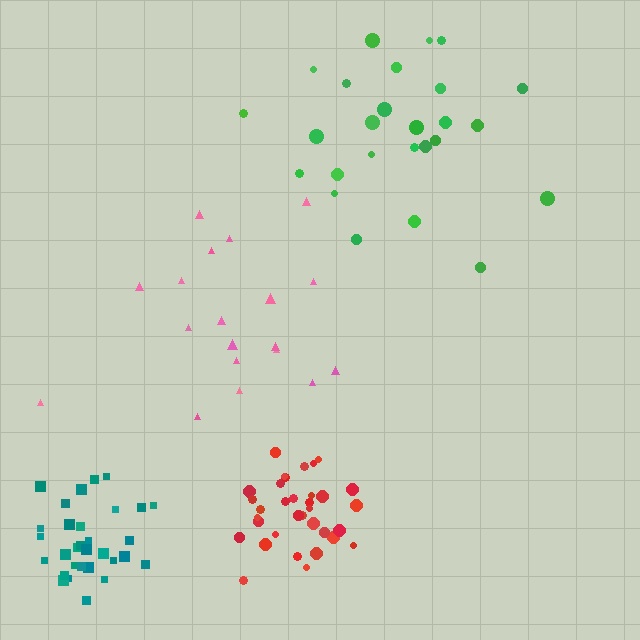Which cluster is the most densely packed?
Red.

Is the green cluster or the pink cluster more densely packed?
Green.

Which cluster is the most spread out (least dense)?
Pink.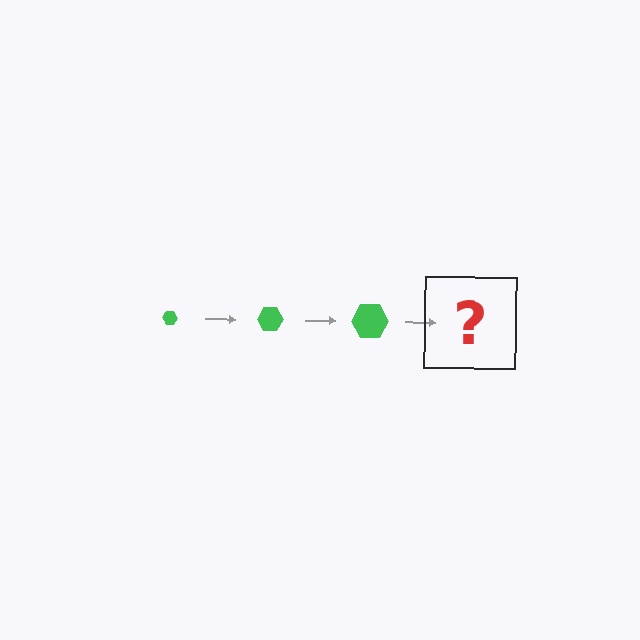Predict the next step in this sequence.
The next step is a green hexagon, larger than the previous one.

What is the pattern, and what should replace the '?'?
The pattern is that the hexagon gets progressively larger each step. The '?' should be a green hexagon, larger than the previous one.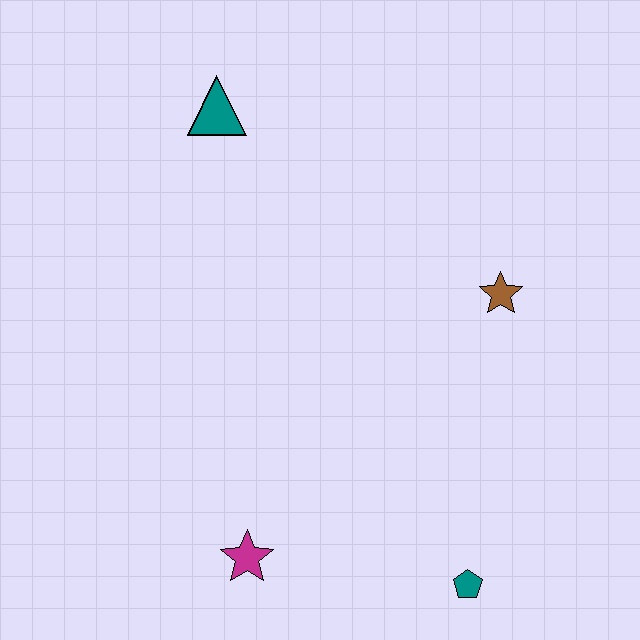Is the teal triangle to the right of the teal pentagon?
No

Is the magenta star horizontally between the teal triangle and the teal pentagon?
Yes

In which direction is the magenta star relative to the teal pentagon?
The magenta star is to the left of the teal pentagon.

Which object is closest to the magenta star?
The teal pentagon is closest to the magenta star.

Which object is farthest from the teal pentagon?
The teal triangle is farthest from the teal pentagon.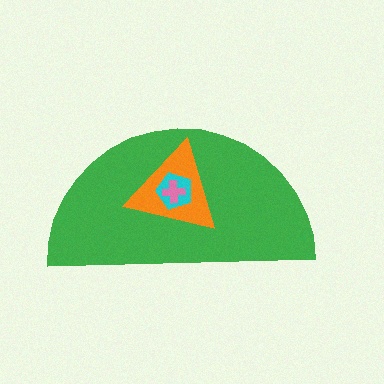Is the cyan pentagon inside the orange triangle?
Yes.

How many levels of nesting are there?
4.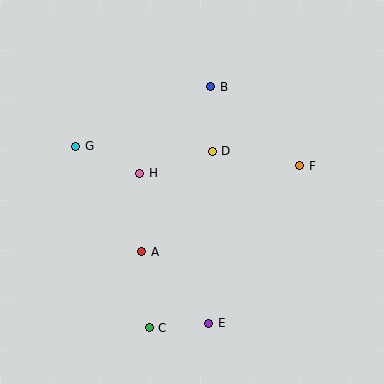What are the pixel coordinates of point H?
Point H is at (140, 173).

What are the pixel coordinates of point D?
Point D is at (212, 151).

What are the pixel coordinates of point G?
Point G is at (76, 146).